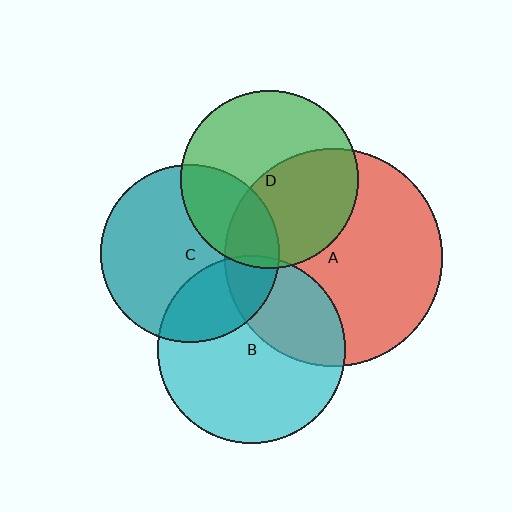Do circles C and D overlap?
Yes.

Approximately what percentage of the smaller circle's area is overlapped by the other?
Approximately 30%.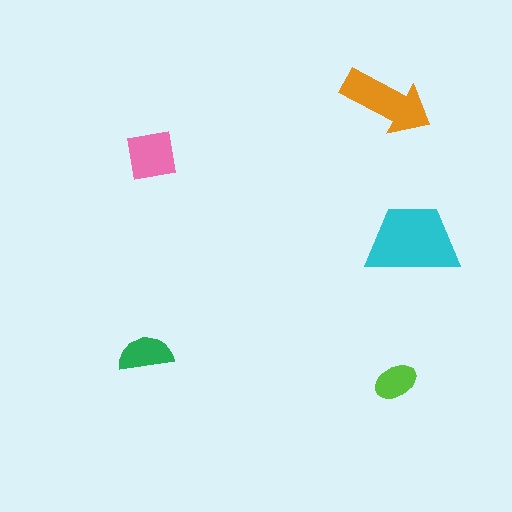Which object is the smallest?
The lime ellipse.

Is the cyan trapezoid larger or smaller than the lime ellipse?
Larger.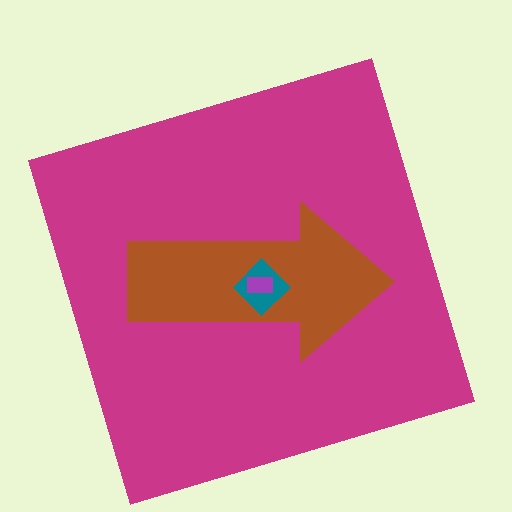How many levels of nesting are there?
4.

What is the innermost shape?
The purple rectangle.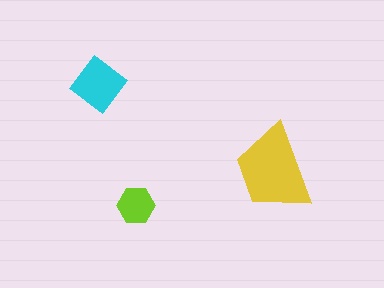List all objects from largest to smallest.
The yellow trapezoid, the cyan diamond, the lime hexagon.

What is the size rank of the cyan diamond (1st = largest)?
2nd.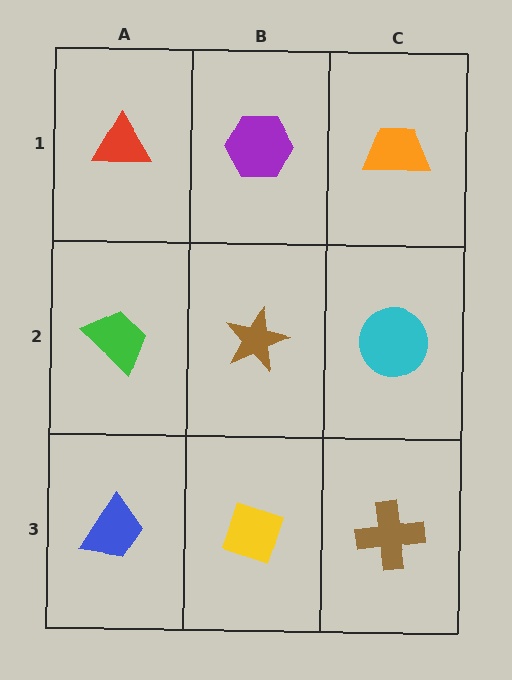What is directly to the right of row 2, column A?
A brown star.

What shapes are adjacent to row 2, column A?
A red triangle (row 1, column A), a blue trapezoid (row 3, column A), a brown star (row 2, column B).